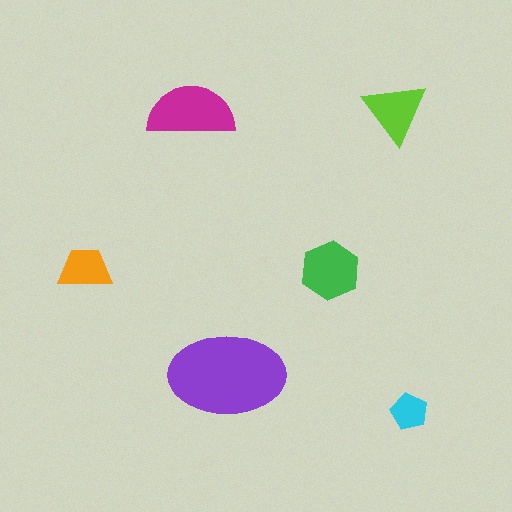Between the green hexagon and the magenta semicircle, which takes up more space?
The magenta semicircle.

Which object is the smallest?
The cyan pentagon.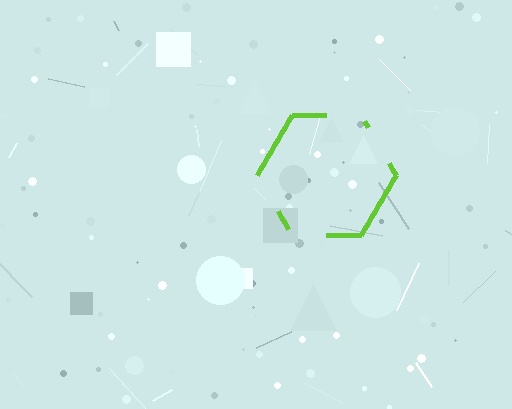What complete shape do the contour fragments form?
The contour fragments form a hexagon.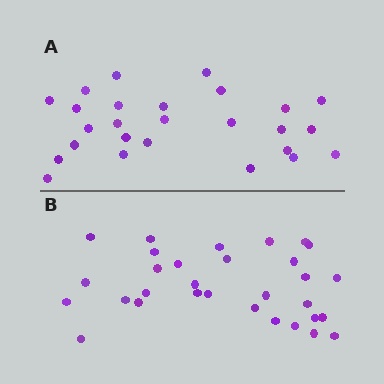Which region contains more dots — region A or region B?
Region B (the bottom region) has more dots.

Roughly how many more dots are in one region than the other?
Region B has about 5 more dots than region A.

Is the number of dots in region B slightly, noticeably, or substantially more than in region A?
Region B has only slightly more — the two regions are fairly close. The ratio is roughly 1.2 to 1.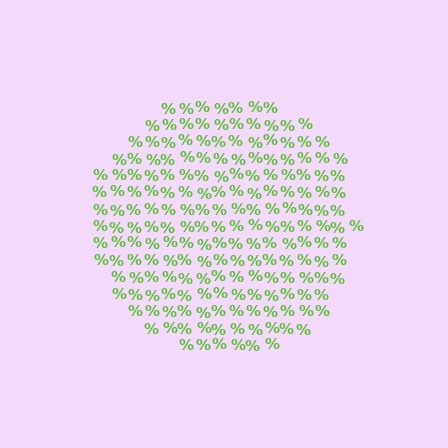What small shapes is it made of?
It is made of small percent signs.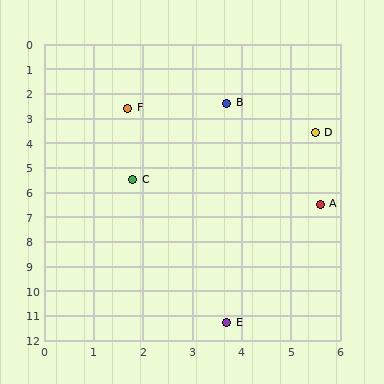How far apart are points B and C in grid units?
Points B and C are about 3.6 grid units apart.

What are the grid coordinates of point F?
Point F is at approximately (1.7, 2.6).